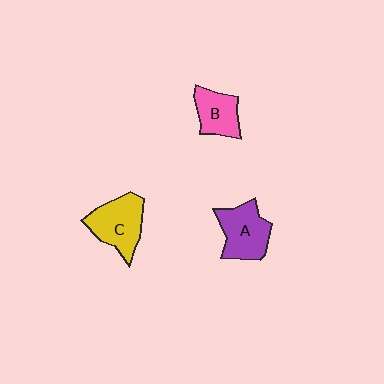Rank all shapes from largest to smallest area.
From largest to smallest: C (yellow), A (purple), B (pink).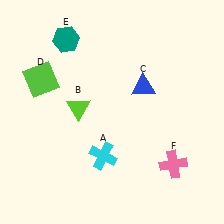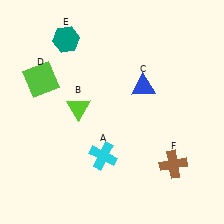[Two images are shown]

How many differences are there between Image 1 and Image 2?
There is 1 difference between the two images.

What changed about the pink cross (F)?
In Image 1, F is pink. In Image 2, it changed to brown.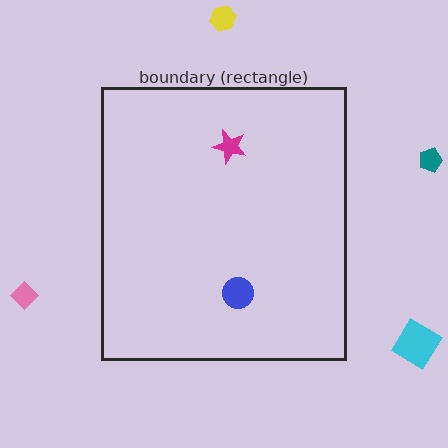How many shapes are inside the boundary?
2 inside, 4 outside.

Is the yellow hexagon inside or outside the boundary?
Outside.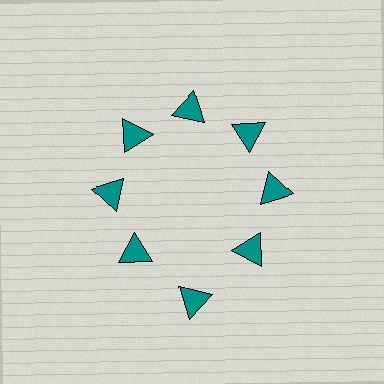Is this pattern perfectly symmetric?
No. The 8 teal triangles are arranged in a ring, but one element near the 6 o'clock position is pushed outward from the center, breaking the 8-fold rotational symmetry.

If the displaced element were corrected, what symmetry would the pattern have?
It would have 8-fold rotational symmetry — the pattern would map onto itself every 45 degrees.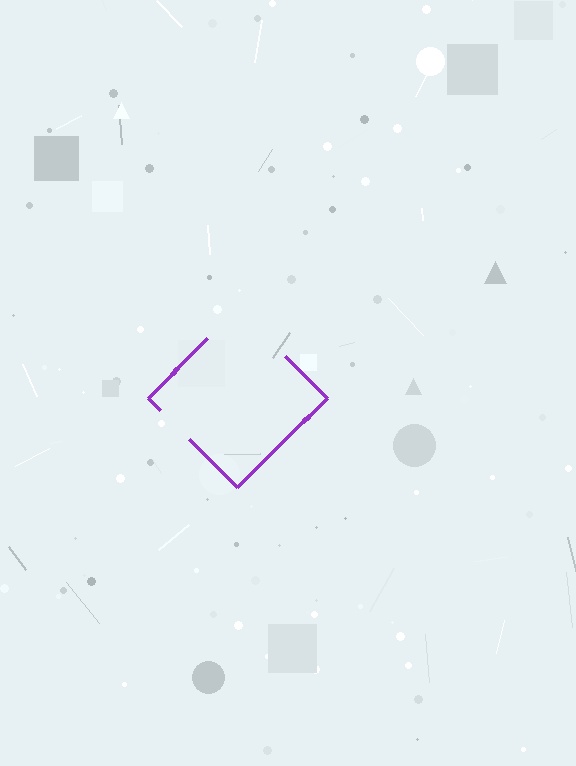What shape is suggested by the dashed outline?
The dashed outline suggests a diamond.